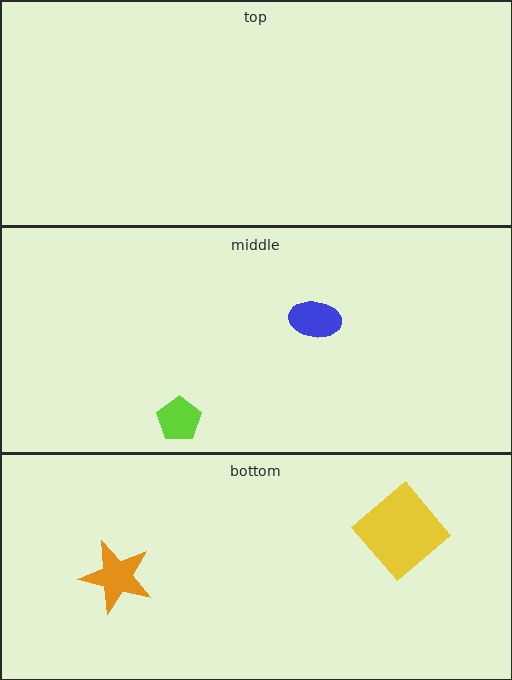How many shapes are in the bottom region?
2.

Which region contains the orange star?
The bottom region.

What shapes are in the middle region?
The blue ellipse, the lime pentagon.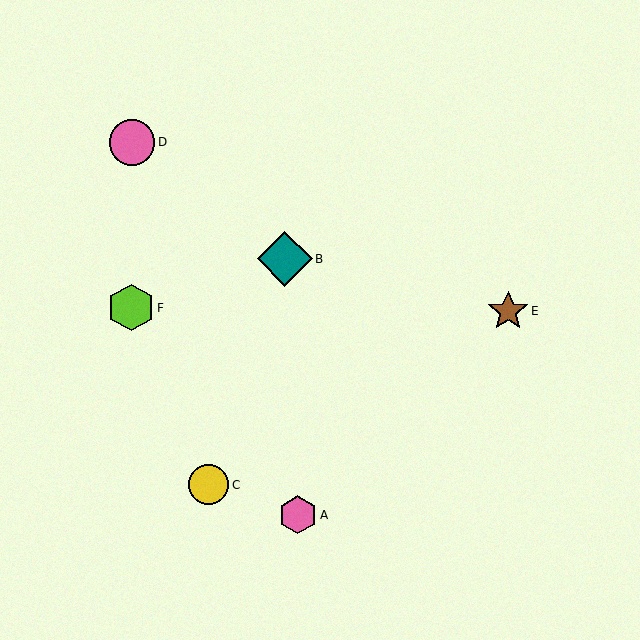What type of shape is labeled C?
Shape C is a yellow circle.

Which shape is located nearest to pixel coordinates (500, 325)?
The brown star (labeled E) at (508, 311) is nearest to that location.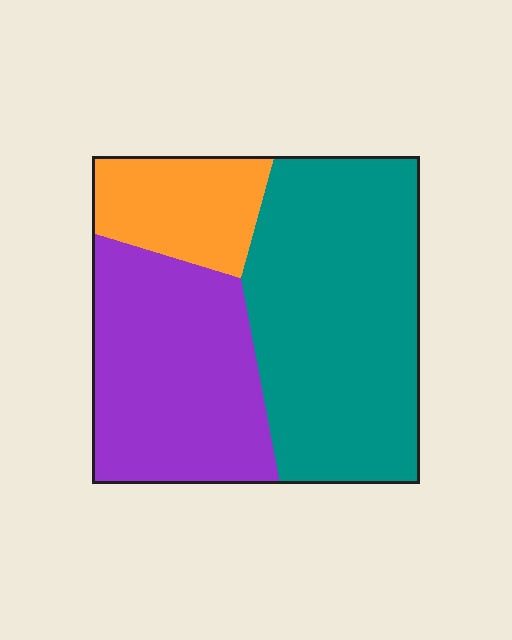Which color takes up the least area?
Orange, at roughly 15%.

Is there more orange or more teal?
Teal.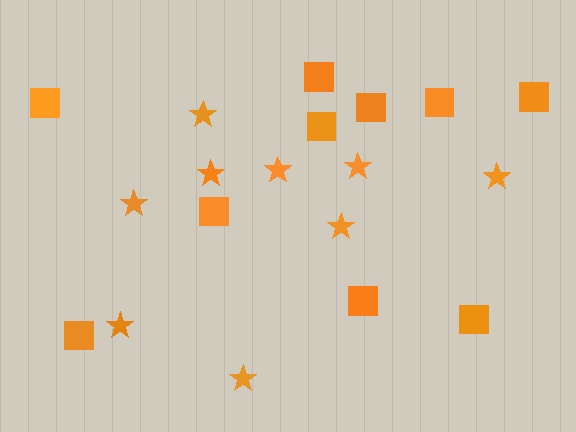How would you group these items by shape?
There are 2 groups: one group of squares (10) and one group of stars (9).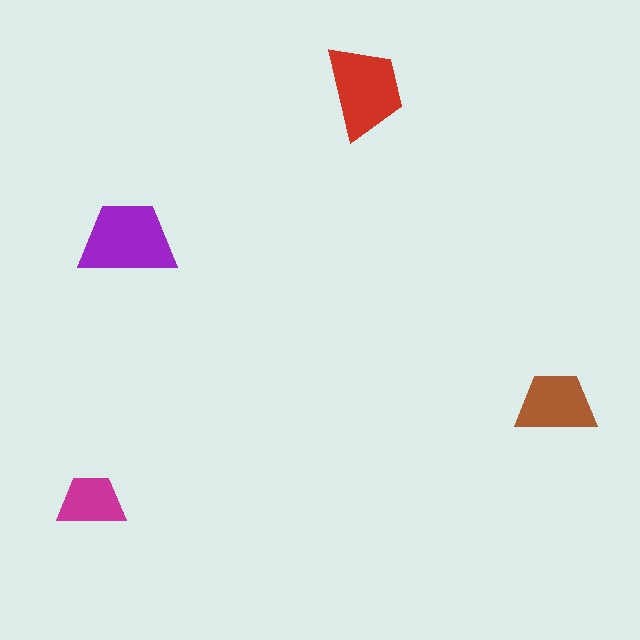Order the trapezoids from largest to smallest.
the purple one, the red one, the brown one, the magenta one.